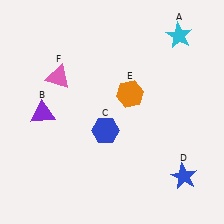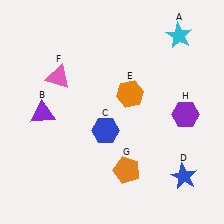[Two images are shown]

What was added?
An orange pentagon (G), a purple hexagon (H) were added in Image 2.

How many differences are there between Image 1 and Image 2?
There are 2 differences between the two images.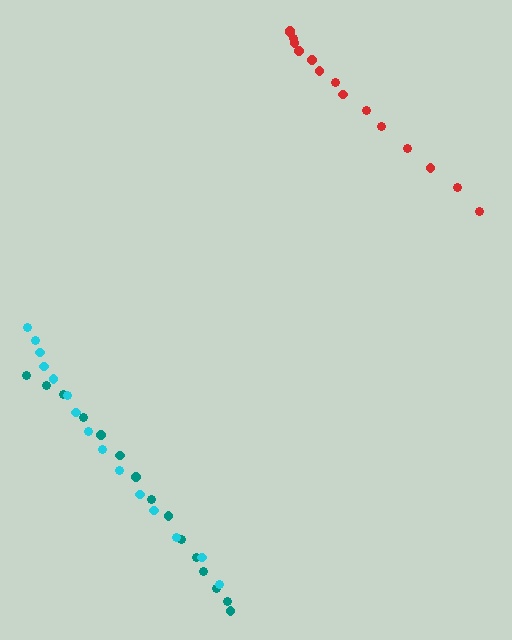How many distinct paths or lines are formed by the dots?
There are 3 distinct paths.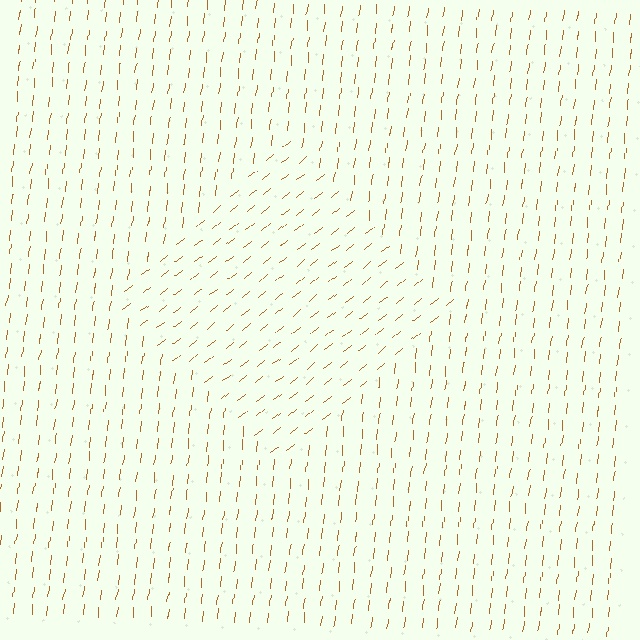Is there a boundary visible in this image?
Yes, there is a texture boundary formed by a change in line orientation.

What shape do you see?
I see a diamond.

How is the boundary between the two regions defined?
The boundary is defined purely by a change in line orientation (approximately 45 degrees difference). All lines are the same color and thickness.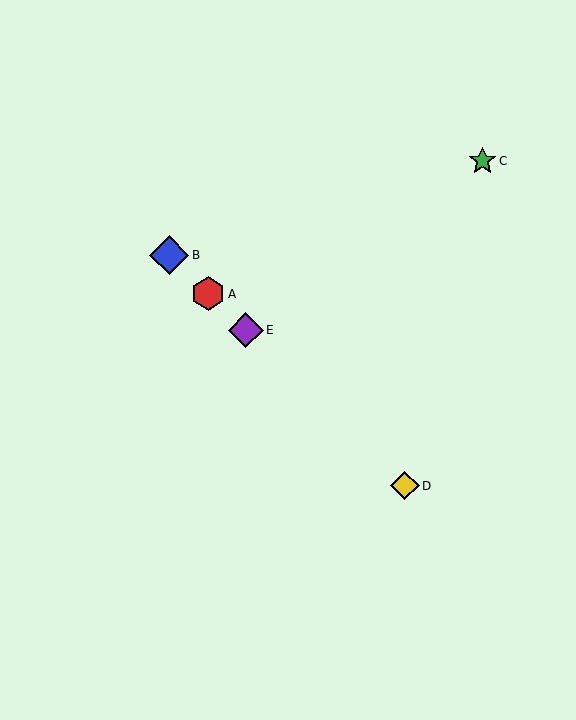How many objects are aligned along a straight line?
4 objects (A, B, D, E) are aligned along a straight line.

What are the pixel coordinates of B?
Object B is at (169, 255).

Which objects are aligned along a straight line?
Objects A, B, D, E are aligned along a straight line.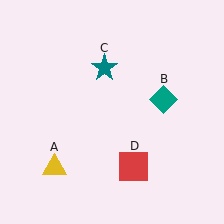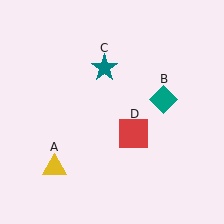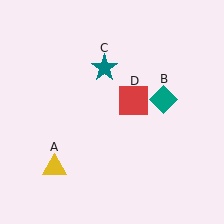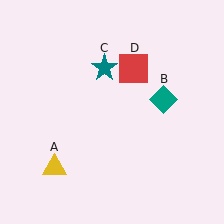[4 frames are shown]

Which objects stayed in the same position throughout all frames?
Yellow triangle (object A) and teal diamond (object B) and teal star (object C) remained stationary.